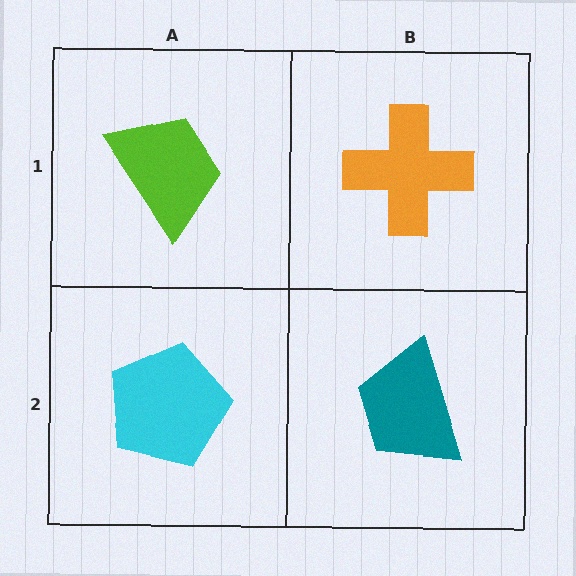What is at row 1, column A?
A lime trapezoid.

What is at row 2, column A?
A cyan pentagon.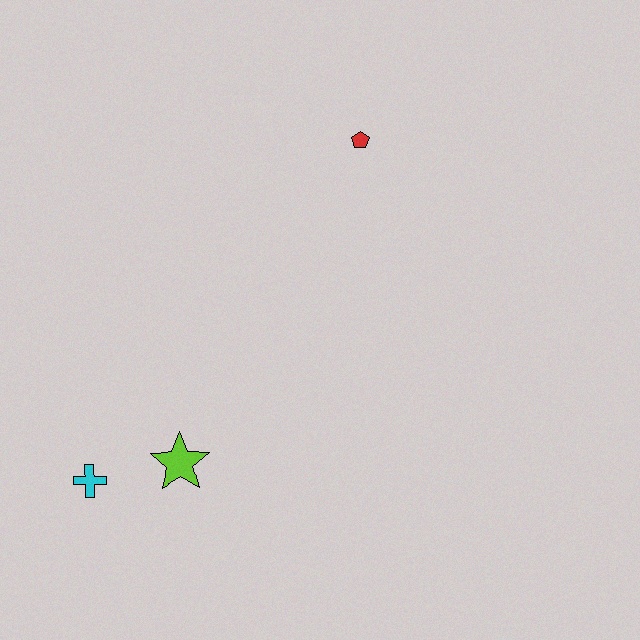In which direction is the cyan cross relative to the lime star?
The cyan cross is to the left of the lime star.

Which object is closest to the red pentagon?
The lime star is closest to the red pentagon.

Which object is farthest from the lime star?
The red pentagon is farthest from the lime star.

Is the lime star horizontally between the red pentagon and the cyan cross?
Yes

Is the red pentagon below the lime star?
No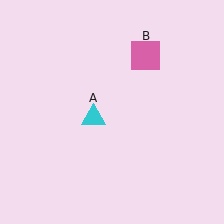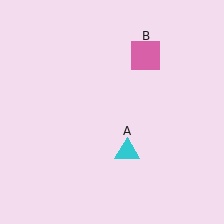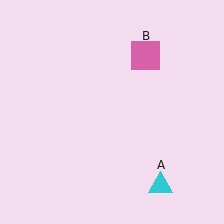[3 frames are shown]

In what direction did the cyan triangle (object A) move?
The cyan triangle (object A) moved down and to the right.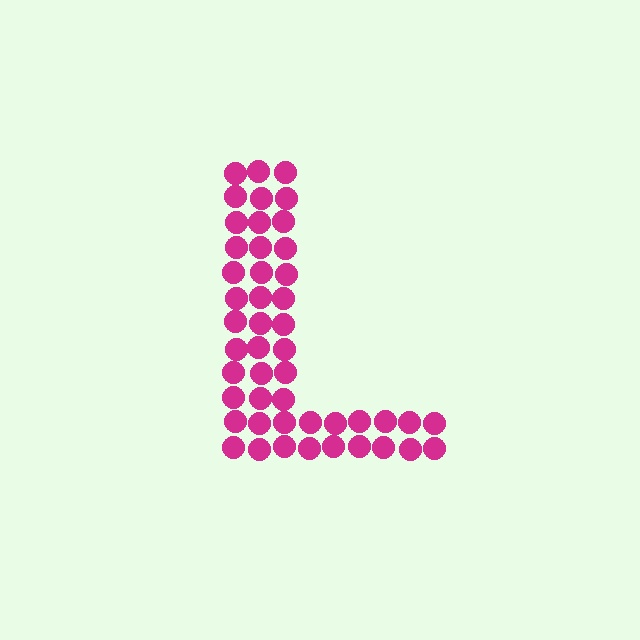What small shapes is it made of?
It is made of small circles.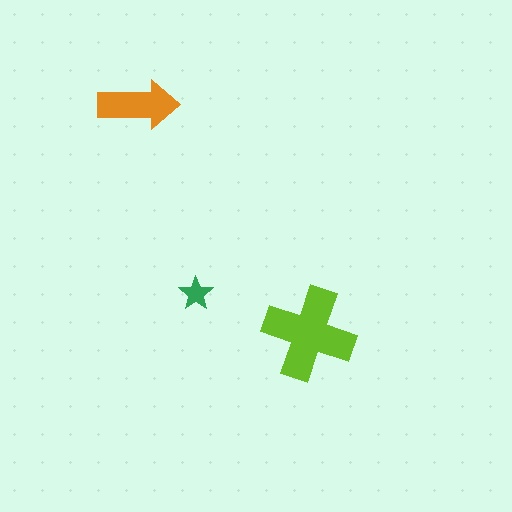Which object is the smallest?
The green star.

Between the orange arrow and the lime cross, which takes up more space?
The lime cross.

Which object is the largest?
The lime cross.